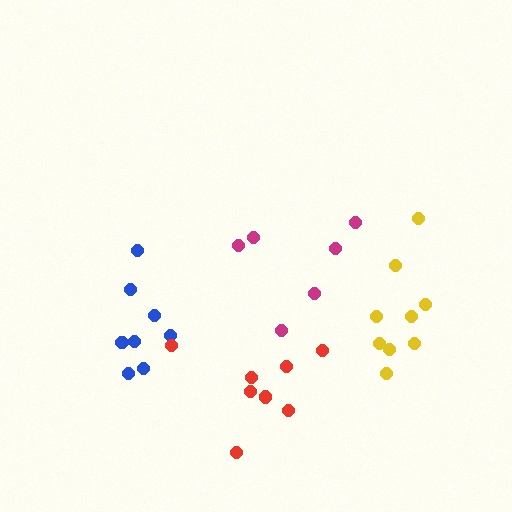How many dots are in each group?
Group 1: 6 dots, Group 2: 8 dots, Group 3: 8 dots, Group 4: 9 dots (31 total).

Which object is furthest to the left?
The blue cluster is leftmost.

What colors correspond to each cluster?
The clusters are colored: magenta, blue, red, yellow.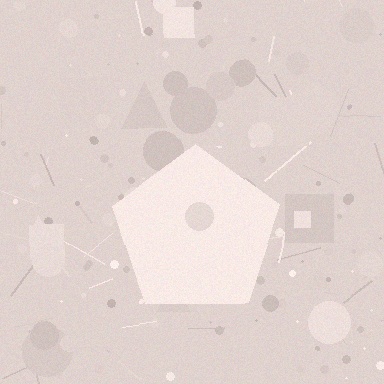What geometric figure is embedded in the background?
A pentagon is embedded in the background.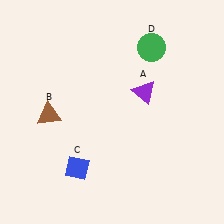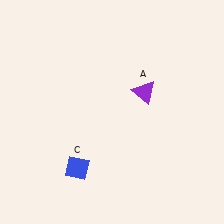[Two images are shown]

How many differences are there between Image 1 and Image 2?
There are 2 differences between the two images.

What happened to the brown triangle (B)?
The brown triangle (B) was removed in Image 2. It was in the bottom-left area of Image 1.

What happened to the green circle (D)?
The green circle (D) was removed in Image 2. It was in the top-right area of Image 1.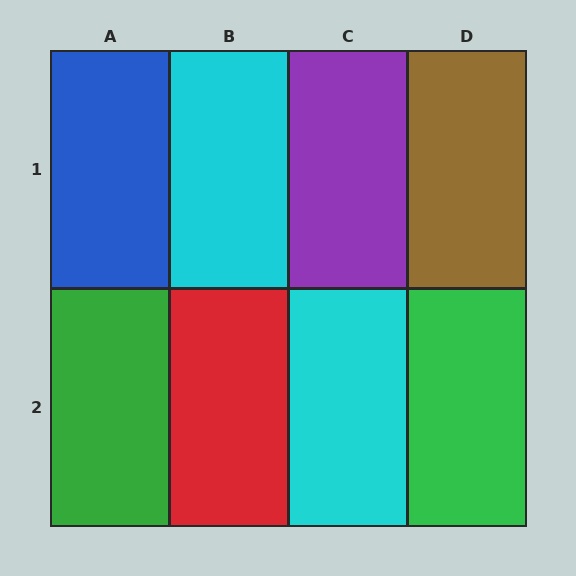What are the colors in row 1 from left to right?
Blue, cyan, purple, brown.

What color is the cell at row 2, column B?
Red.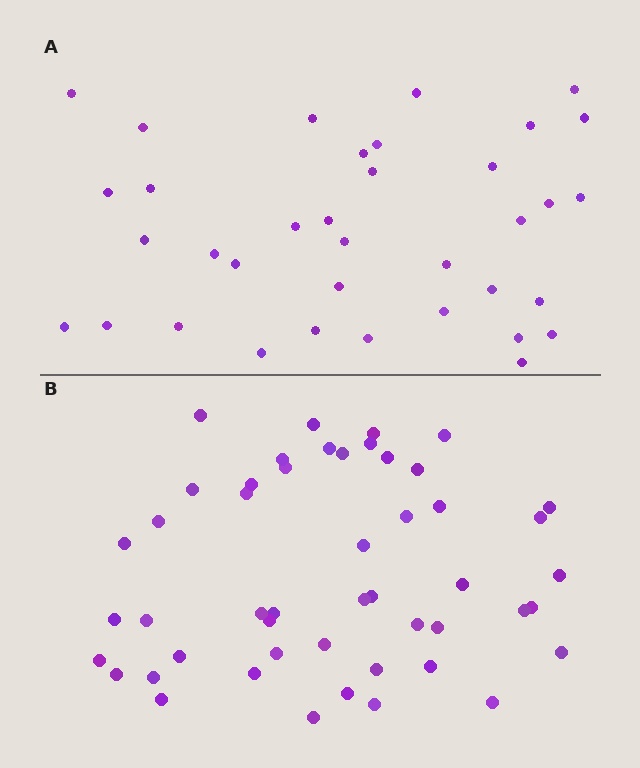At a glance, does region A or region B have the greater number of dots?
Region B (the bottom region) has more dots.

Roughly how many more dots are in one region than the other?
Region B has approximately 15 more dots than region A.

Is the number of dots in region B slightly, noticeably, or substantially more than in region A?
Region B has noticeably more, but not dramatically so. The ratio is roughly 1.4 to 1.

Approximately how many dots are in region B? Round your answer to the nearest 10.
About 50 dots. (The exact count is 49, which rounds to 50.)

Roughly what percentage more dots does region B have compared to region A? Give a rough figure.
About 35% more.